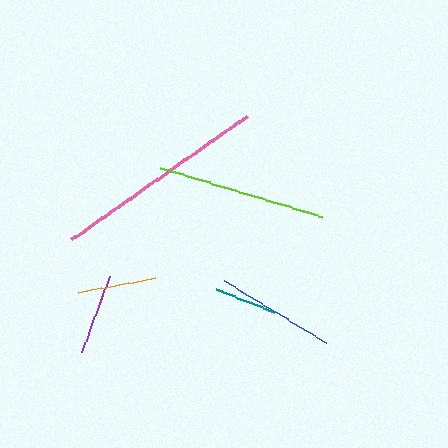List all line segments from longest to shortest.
From longest to shortest: pink, lime, blue, purple, orange, teal.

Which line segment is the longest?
The pink line is the longest at approximately 214 pixels.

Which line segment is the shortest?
The teal line is the shortest at approximately 63 pixels.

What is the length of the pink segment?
The pink segment is approximately 214 pixels long.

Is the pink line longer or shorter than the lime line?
The pink line is longer than the lime line.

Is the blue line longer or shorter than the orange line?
The blue line is longer than the orange line.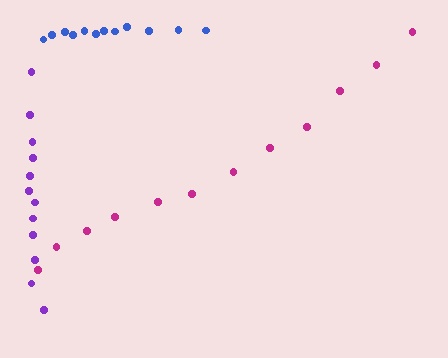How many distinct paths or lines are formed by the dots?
There are 3 distinct paths.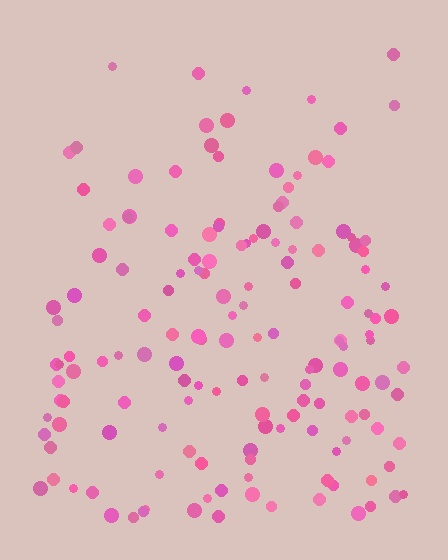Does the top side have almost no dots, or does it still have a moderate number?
Still a moderate number, just noticeably fewer than the bottom.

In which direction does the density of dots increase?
From top to bottom, with the bottom side densest.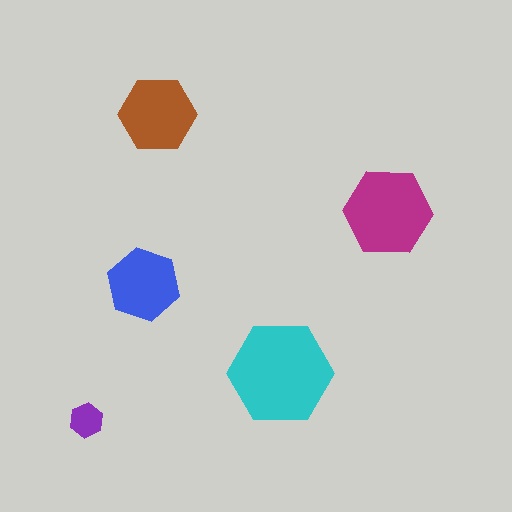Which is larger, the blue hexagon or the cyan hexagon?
The cyan one.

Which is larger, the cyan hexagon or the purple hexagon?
The cyan one.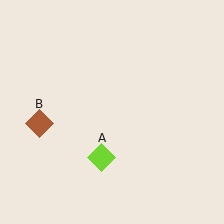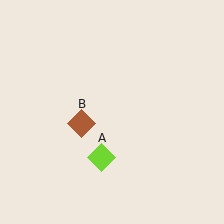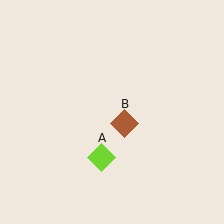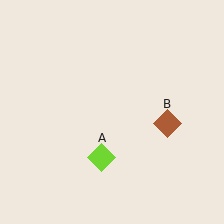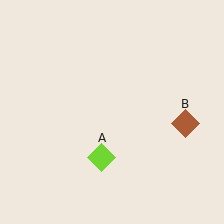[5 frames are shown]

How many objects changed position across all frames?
1 object changed position: brown diamond (object B).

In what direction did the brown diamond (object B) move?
The brown diamond (object B) moved right.